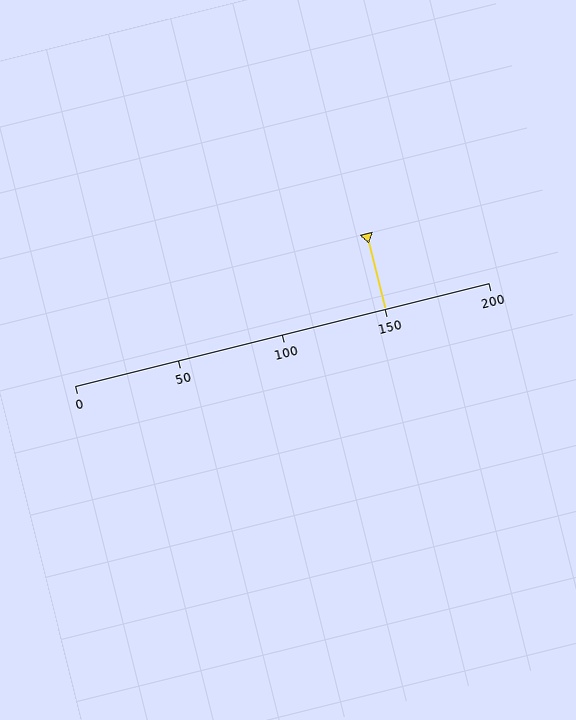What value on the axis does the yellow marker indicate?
The marker indicates approximately 150.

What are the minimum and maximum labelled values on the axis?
The axis runs from 0 to 200.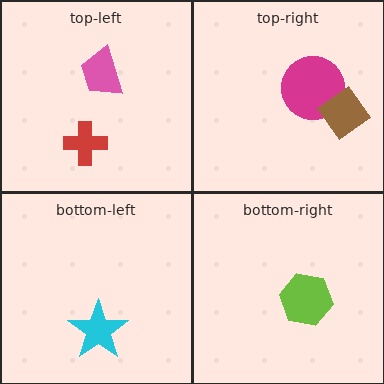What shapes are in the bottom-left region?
The cyan star.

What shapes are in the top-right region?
The magenta circle, the brown diamond.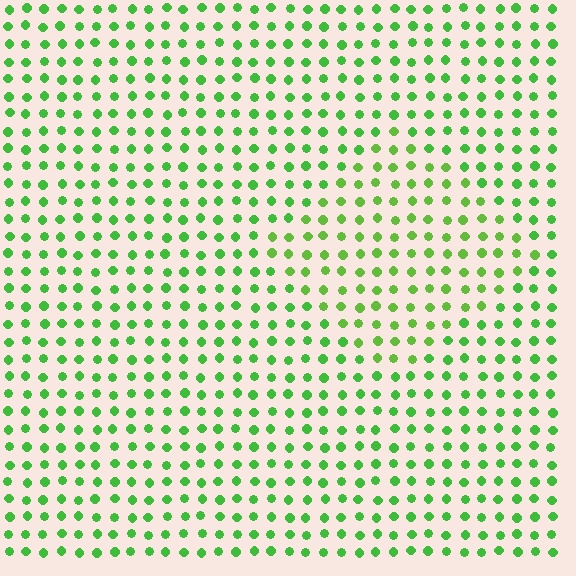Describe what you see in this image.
The image is filled with small green elements in a uniform arrangement. A diamond-shaped region is visible where the elements are tinted to a slightly different hue, forming a subtle color boundary.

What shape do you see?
I see a diamond.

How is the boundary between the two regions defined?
The boundary is defined purely by a slight shift in hue (about 17 degrees). Spacing, size, and orientation are identical on both sides.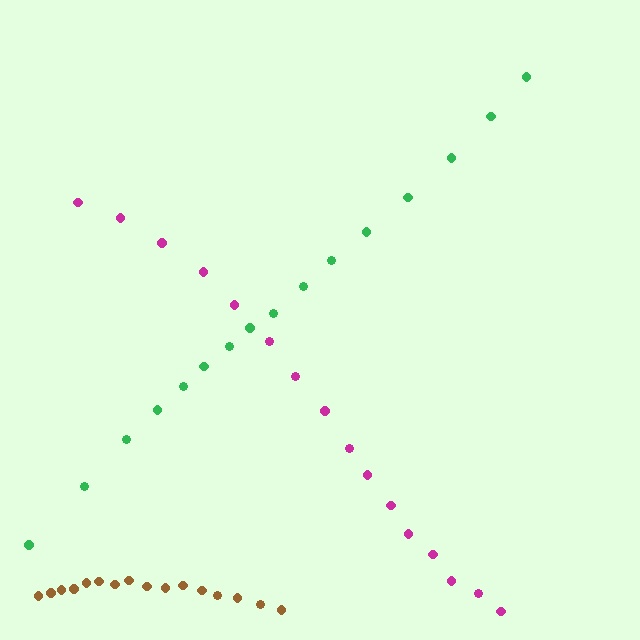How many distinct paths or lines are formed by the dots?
There are 3 distinct paths.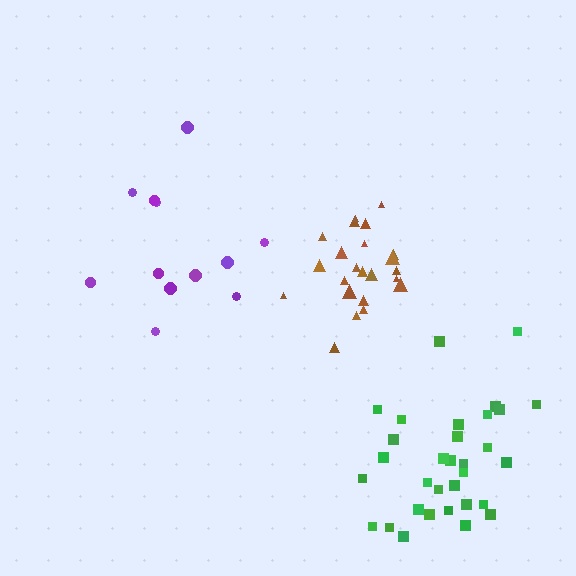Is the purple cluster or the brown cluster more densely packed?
Brown.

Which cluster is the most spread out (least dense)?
Purple.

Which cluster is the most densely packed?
Brown.